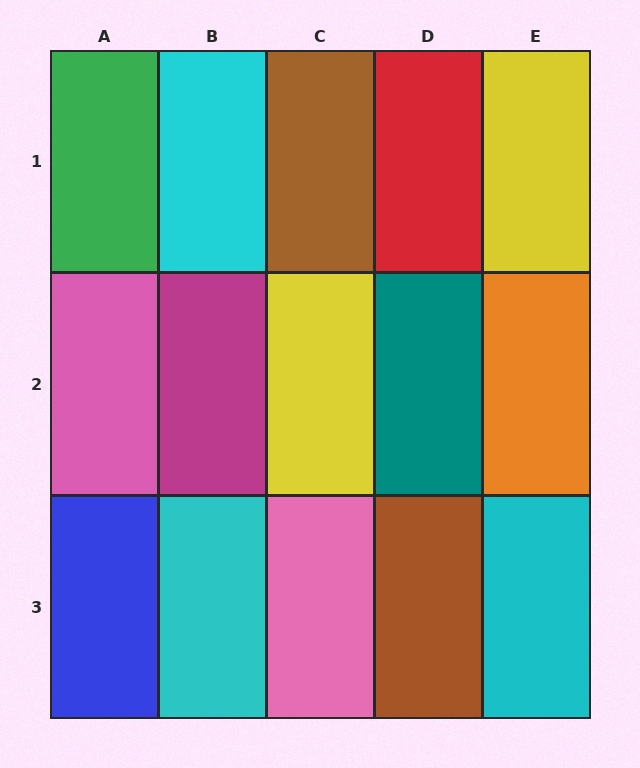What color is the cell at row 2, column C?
Yellow.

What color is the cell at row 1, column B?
Cyan.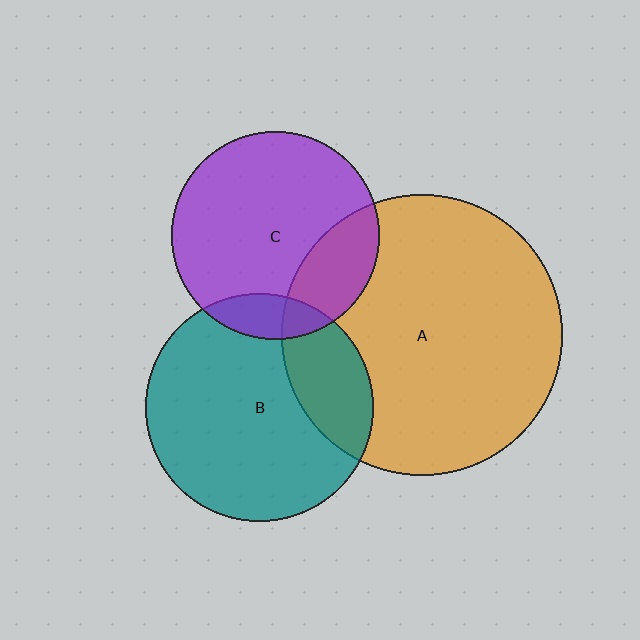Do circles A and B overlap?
Yes.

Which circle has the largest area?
Circle A (orange).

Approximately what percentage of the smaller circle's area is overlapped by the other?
Approximately 25%.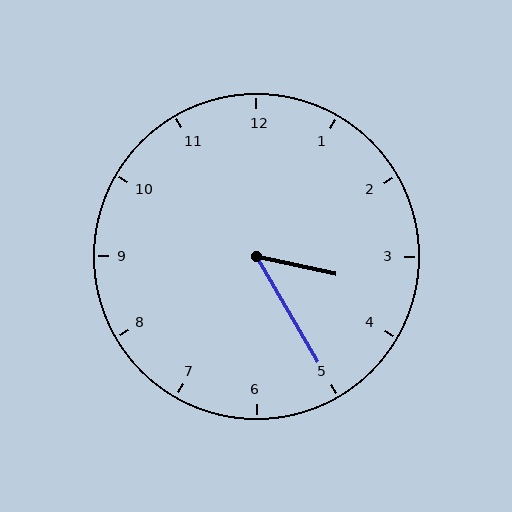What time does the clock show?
3:25.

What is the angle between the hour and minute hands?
Approximately 48 degrees.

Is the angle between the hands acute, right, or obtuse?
It is acute.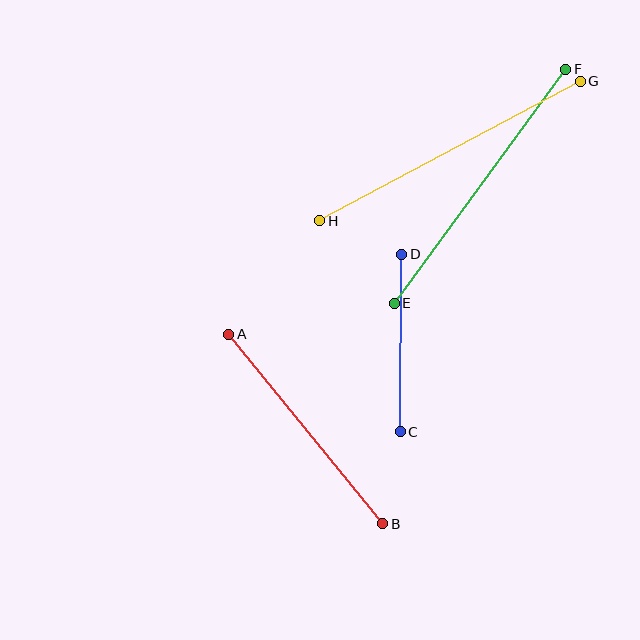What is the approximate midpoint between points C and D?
The midpoint is at approximately (401, 343) pixels.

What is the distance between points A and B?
The distance is approximately 244 pixels.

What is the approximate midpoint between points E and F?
The midpoint is at approximately (480, 186) pixels.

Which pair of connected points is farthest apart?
Points G and H are farthest apart.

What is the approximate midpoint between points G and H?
The midpoint is at approximately (450, 151) pixels.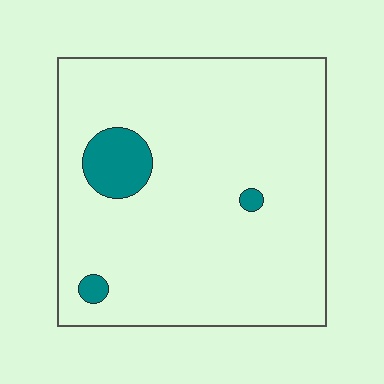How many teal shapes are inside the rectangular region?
3.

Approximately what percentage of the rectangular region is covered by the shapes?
Approximately 5%.